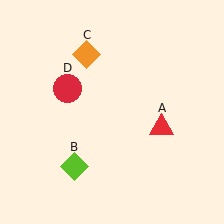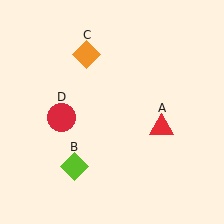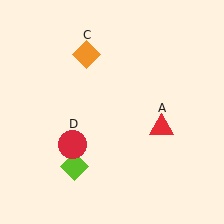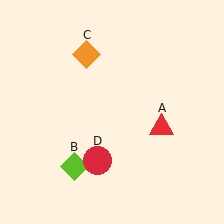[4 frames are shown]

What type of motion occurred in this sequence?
The red circle (object D) rotated counterclockwise around the center of the scene.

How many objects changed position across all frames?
1 object changed position: red circle (object D).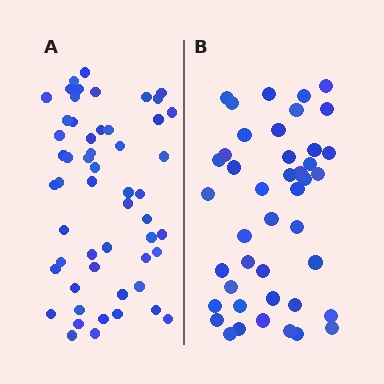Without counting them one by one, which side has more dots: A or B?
Region A (the left region) has more dots.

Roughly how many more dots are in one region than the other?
Region A has roughly 12 or so more dots than region B.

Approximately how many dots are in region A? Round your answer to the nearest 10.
About 50 dots. (The exact count is 54, which rounds to 50.)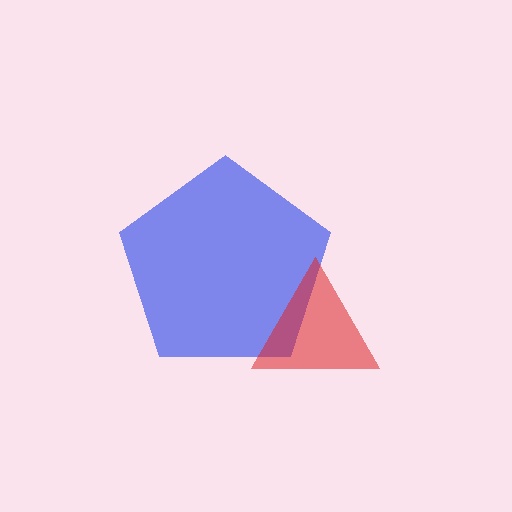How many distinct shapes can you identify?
There are 2 distinct shapes: a blue pentagon, a red triangle.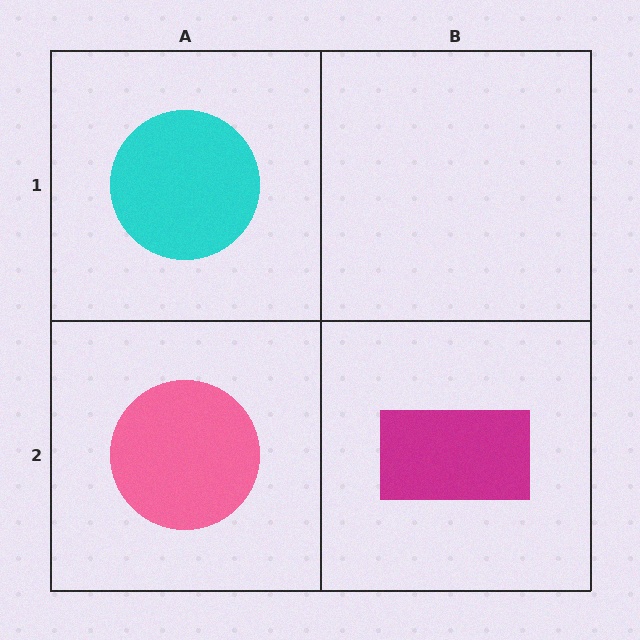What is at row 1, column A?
A cyan circle.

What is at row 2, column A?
A pink circle.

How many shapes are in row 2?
2 shapes.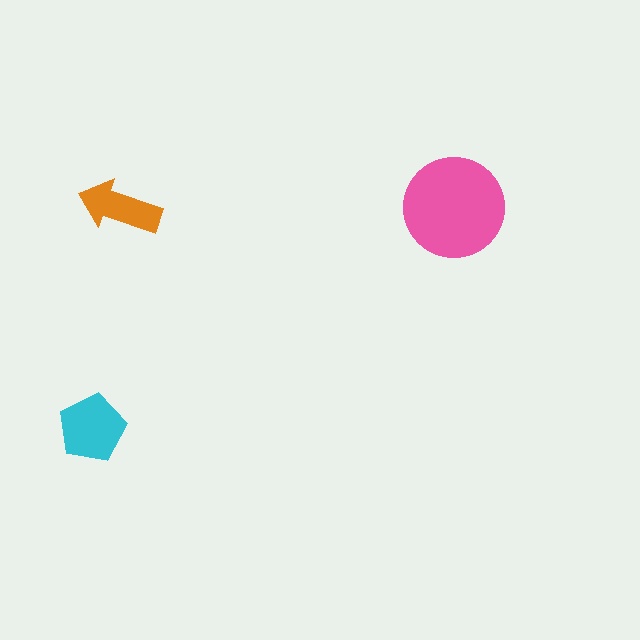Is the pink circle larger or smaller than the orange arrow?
Larger.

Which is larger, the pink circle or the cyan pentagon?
The pink circle.